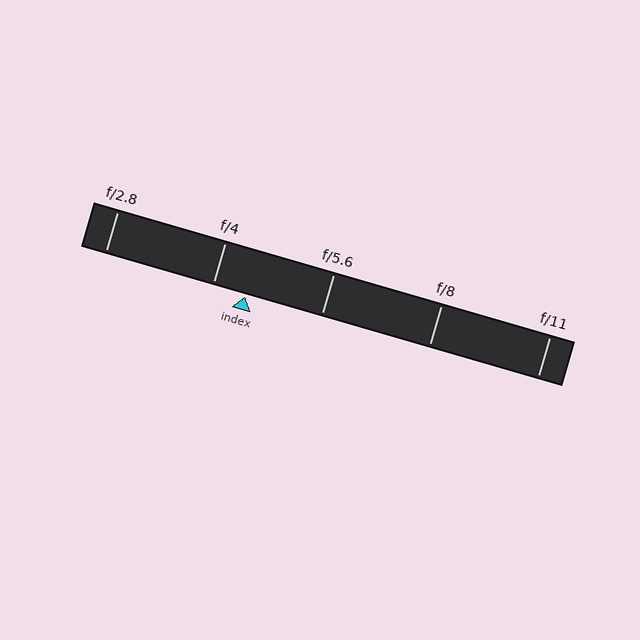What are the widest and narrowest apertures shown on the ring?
The widest aperture shown is f/2.8 and the narrowest is f/11.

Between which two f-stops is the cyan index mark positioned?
The index mark is between f/4 and f/5.6.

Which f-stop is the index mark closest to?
The index mark is closest to f/4.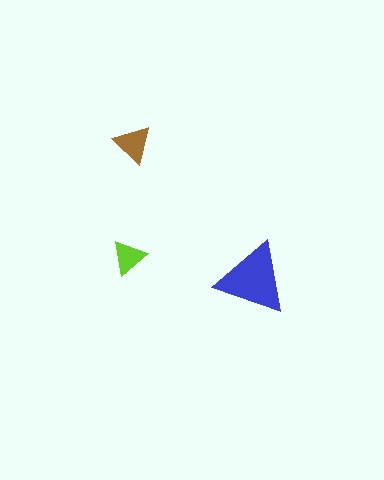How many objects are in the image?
There are 3 objects in the image.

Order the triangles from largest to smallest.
the blue one, the brown one, the lime one.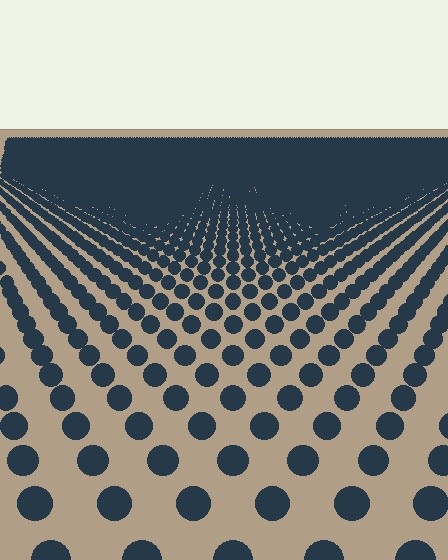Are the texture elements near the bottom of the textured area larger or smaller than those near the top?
Larger. Near the bottom, elements are closer to the viewer and appear at a bigger on-screen size.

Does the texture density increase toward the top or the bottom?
Density increases toward the top.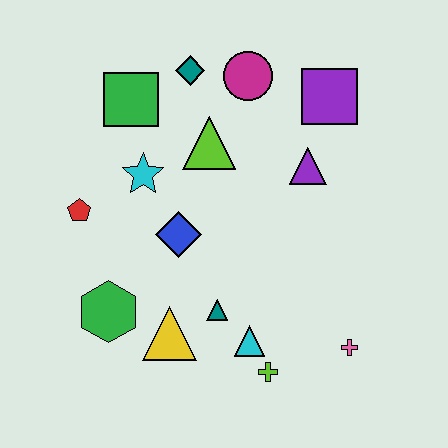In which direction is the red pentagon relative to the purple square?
The red pentagon is to the left of the purple square.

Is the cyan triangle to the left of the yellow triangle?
No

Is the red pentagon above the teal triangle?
Yes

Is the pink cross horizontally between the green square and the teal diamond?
No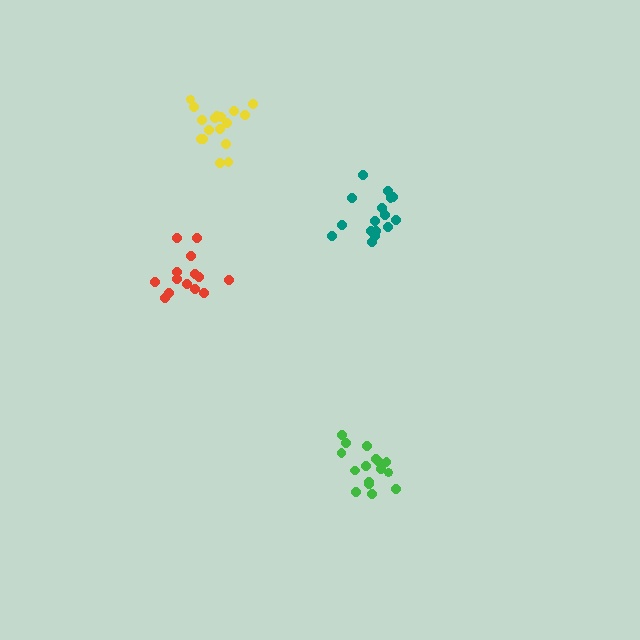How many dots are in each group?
Group 1: 16 dots, Group 2: 16 dots, Group 3: 17 dots, Group 4: 14 dots (63 total).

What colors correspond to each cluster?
The clusters are colored: green, teal, yellow, red.